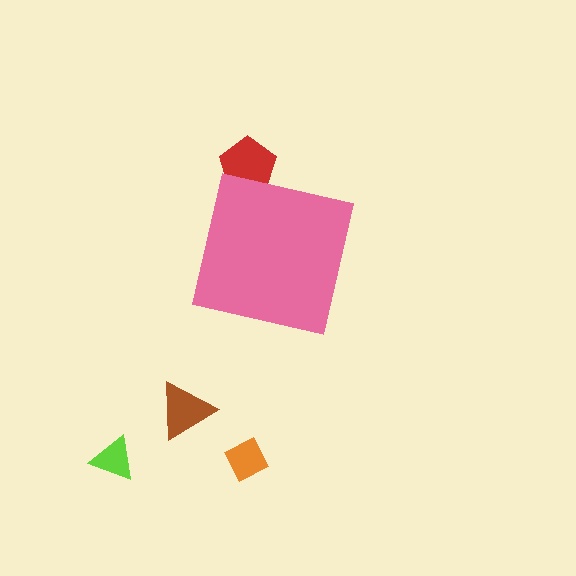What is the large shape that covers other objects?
A pink square.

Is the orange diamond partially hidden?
No, the orange diamond is fully visible.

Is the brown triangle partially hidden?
No, the brown triangle is fully visible.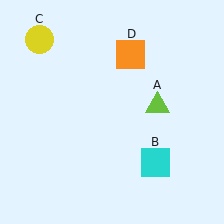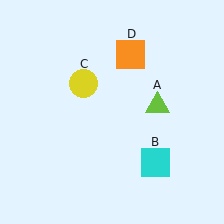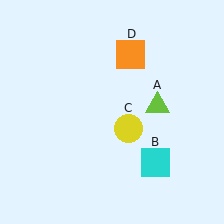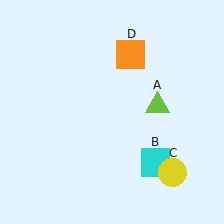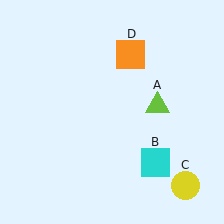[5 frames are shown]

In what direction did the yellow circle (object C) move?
The yellow circle (object C) moved down and to the right.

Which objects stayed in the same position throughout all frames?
Lime triangle (object A) and cyan square (object B) and orange square (object D) remained stationary.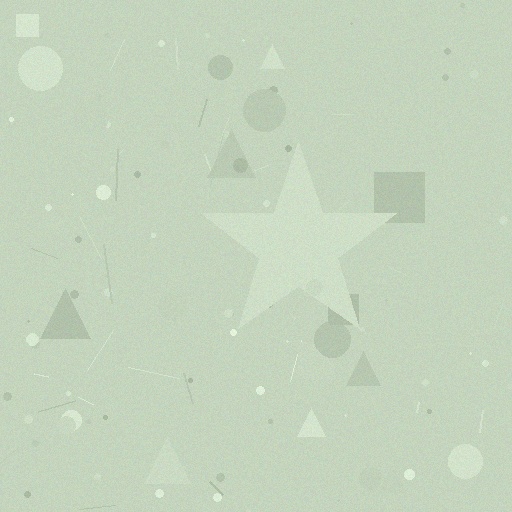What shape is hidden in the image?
A star is hidden in the image.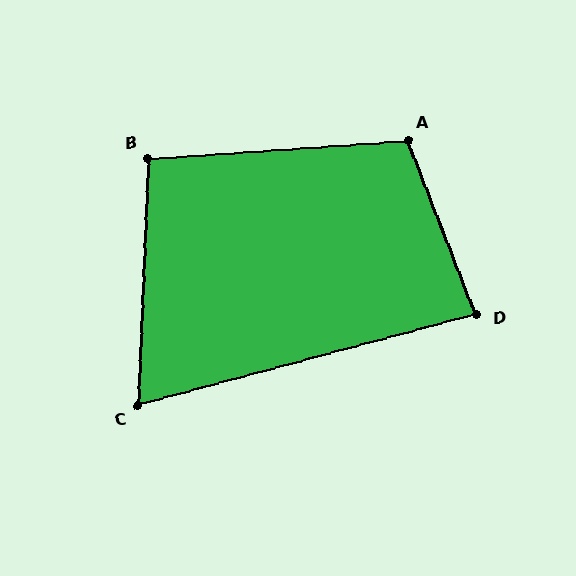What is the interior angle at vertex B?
Approximately 96 degrees (obtuse).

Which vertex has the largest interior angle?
A, at approximately 107 degrees.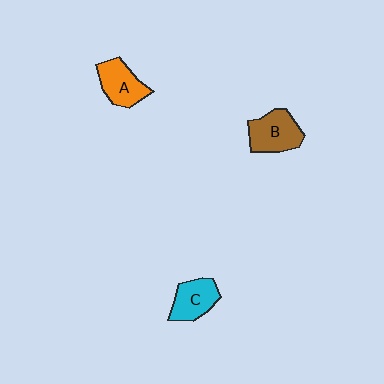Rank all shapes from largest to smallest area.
From largest to smallest: B (brown), A (orange), C (cyan).